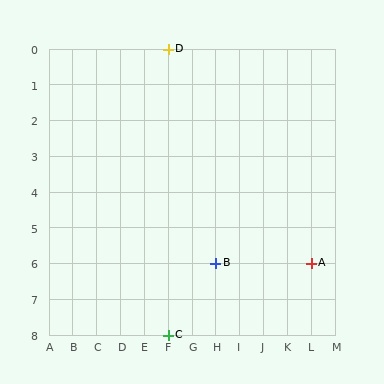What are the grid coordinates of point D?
Point D is at grid coordinates (F, 0).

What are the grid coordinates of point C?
Point C is at grid coordinates (F, 8).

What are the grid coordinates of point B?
Point B is at grid coordinates (H, 6).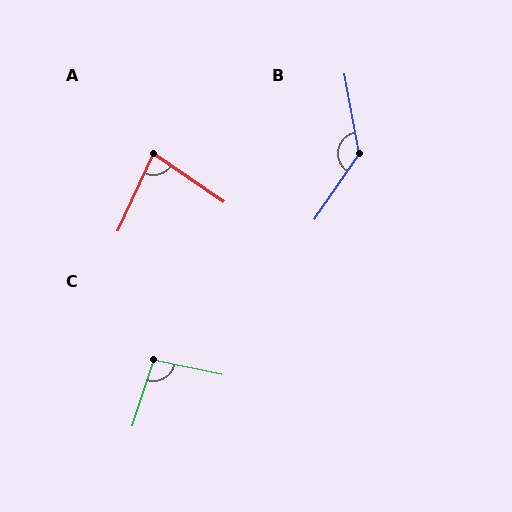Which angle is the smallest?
A, at approximately 80 degrees.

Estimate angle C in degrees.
Approximately 96 degrees.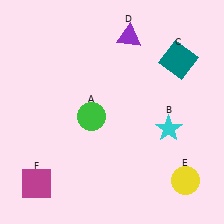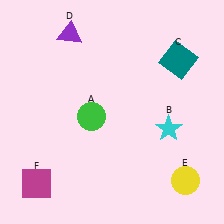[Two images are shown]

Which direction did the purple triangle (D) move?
The purple triangle (D) moved left.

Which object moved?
The purple triangle (D) moved left.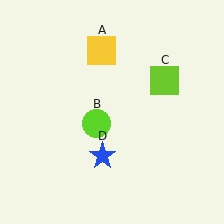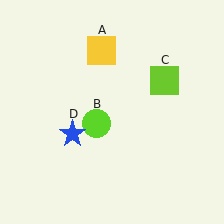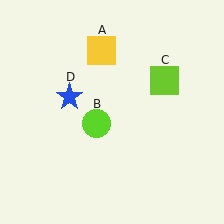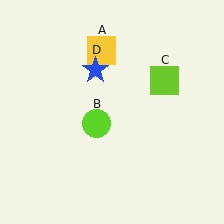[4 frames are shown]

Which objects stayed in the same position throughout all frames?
Yellow square (object A) and lime circle (object B) and lime square (object C) remained stationary.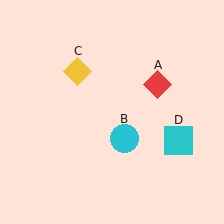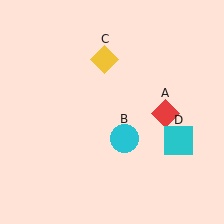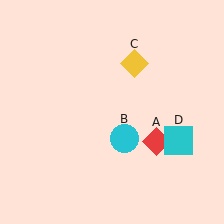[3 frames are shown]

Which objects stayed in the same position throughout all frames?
Cyan circle (object B) and cyan square (object D) remained stationary.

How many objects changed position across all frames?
2 objects changed position: red diamond (object A), yellow diamond (object C).